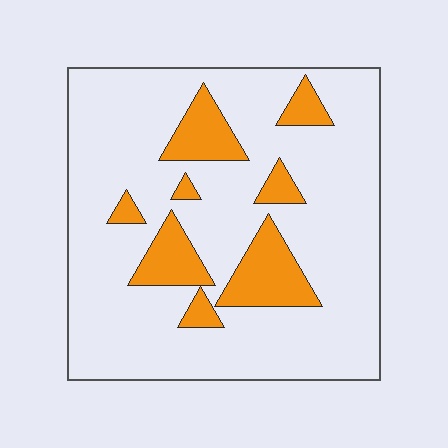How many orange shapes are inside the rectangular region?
8.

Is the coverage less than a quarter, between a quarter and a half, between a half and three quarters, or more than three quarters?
Less than a quarter.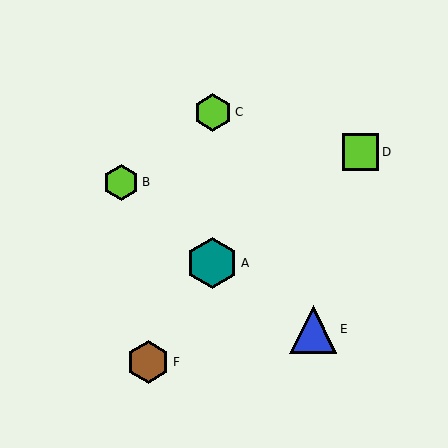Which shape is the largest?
The teal hexagon (labeled A) is the largest.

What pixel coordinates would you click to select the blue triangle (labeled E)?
Click at (313, 329) to select the blue triangle E.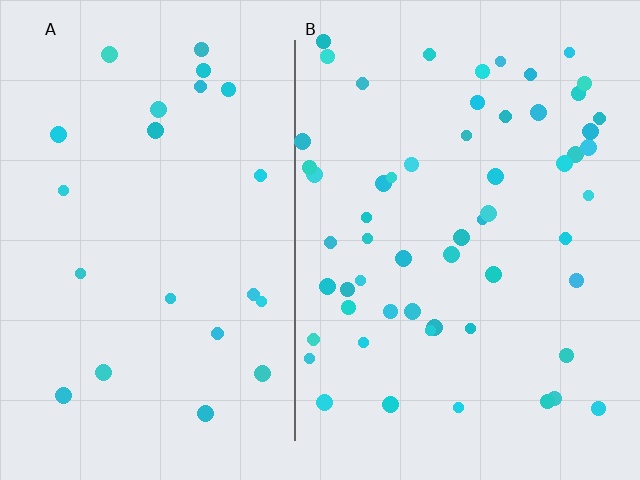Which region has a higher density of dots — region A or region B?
B (the right).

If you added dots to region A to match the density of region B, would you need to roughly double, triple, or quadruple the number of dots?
Approximately double.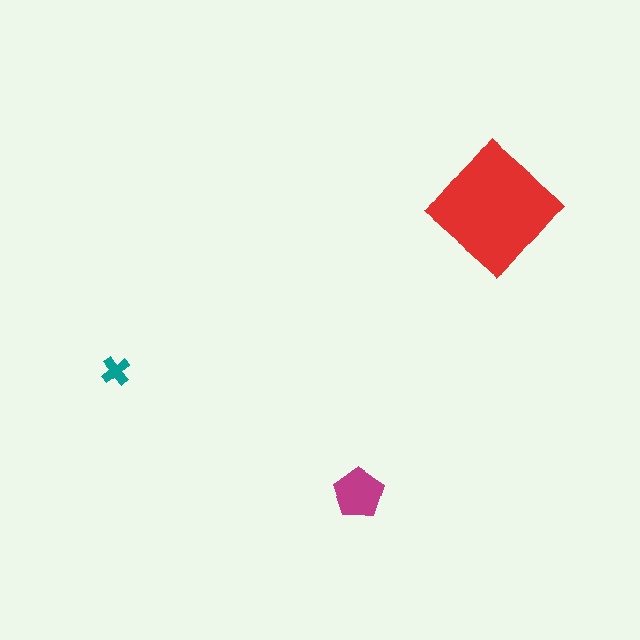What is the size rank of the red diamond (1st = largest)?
1st.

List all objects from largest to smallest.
The red diamond, the magenta pentagon, the teal cross.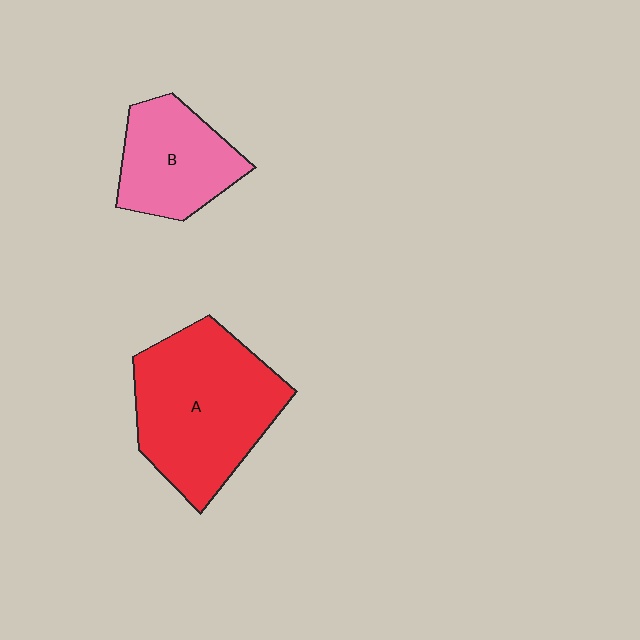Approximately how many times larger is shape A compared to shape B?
Approximately 1.7 times.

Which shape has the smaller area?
Shape B (pink).